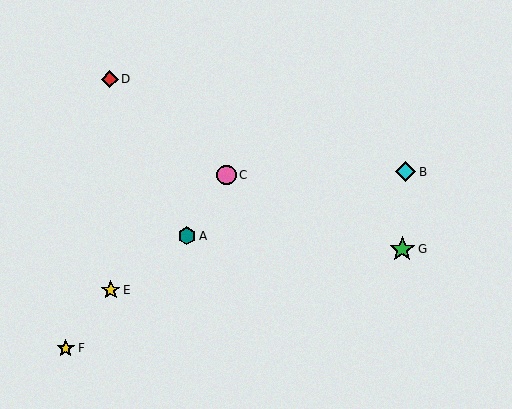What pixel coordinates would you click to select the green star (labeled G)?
Click at (402, 249) to select the green star G.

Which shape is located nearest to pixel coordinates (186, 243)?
The teal hexagon (labeled A) at (187, 236) is nearest to that location.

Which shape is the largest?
The green star (labeled G) is the largest.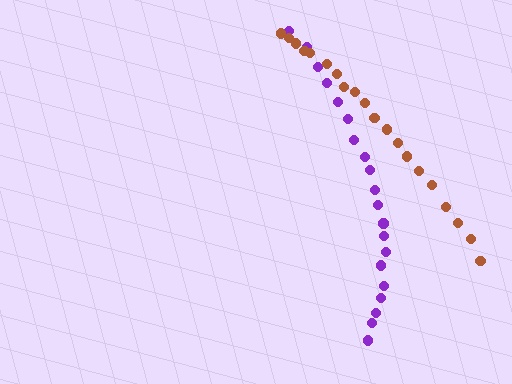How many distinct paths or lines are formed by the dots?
There are 2 distinct paths.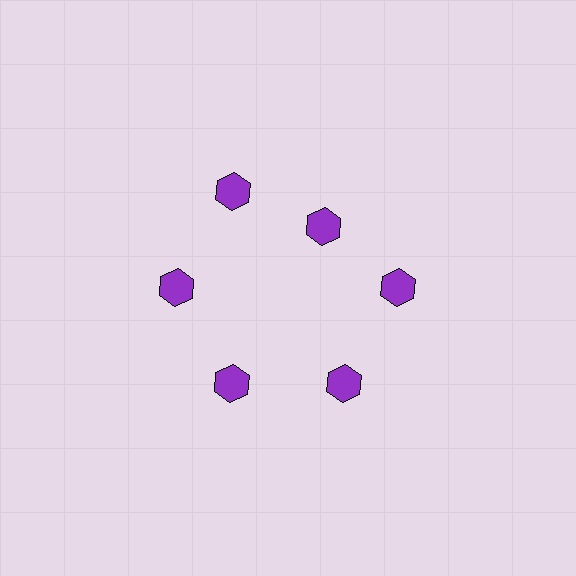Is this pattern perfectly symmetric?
No. The 6 purple hexagons are arranged in a ring, but one element near the 1 o'clock position is pulled inward toward the center, breaking the 6-fold rotational symmetry.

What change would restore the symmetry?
The symmetry would be restored by moving it outward, back onto the ring so that all 6 hexagons sit at equal angles and equal distance from the center.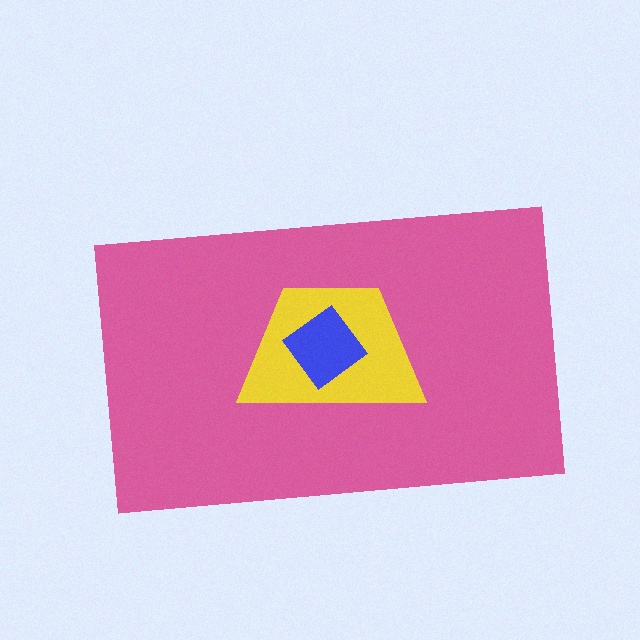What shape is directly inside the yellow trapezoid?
The blue diamond.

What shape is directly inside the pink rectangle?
The yellow trapezoid.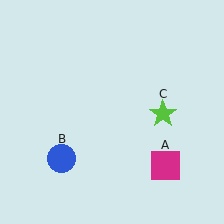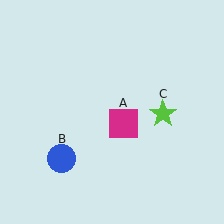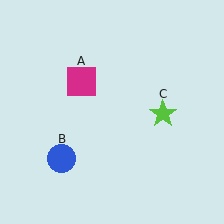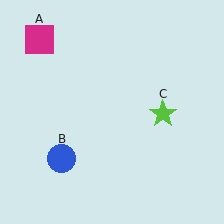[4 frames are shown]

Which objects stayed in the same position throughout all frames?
Blue circle (object B) and lime star (object C) remained stationary.